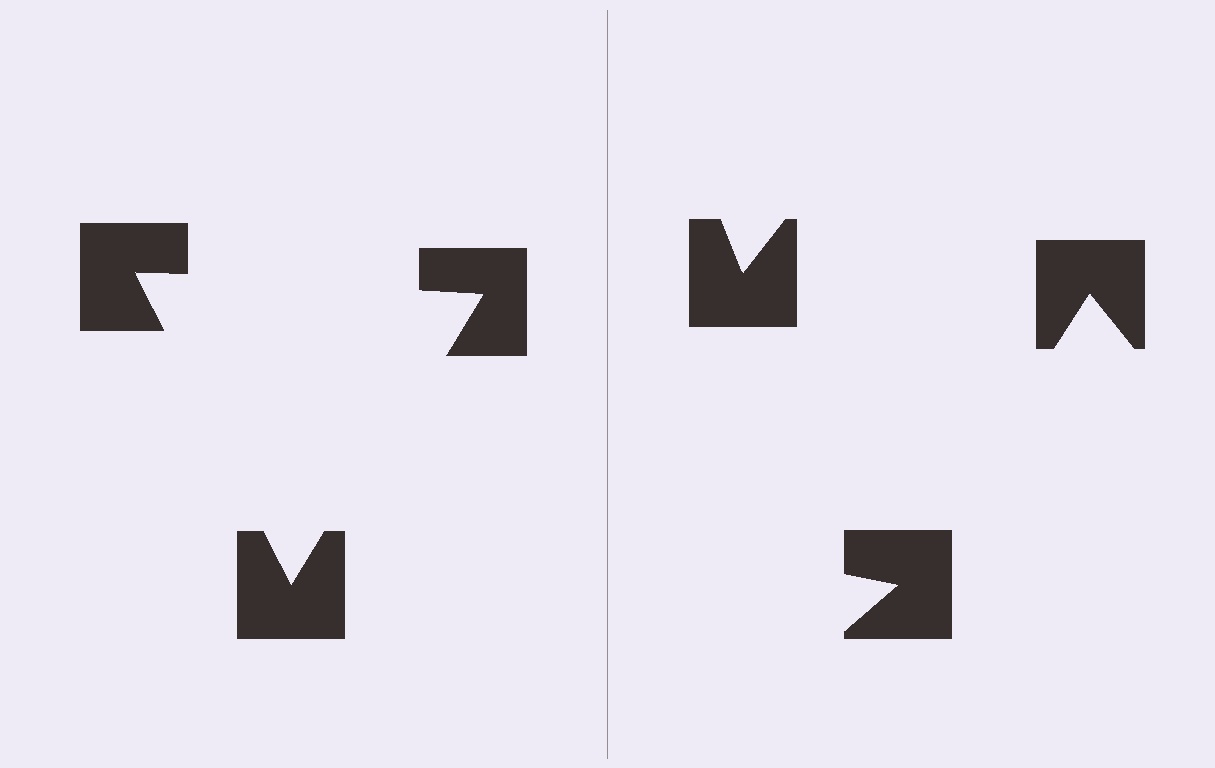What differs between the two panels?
The notched squares are positioned identically on both sides; only the wedge orientations differ. On the left they align to a triangle; on the right they are misaligned.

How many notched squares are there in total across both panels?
6 — 3 on each side.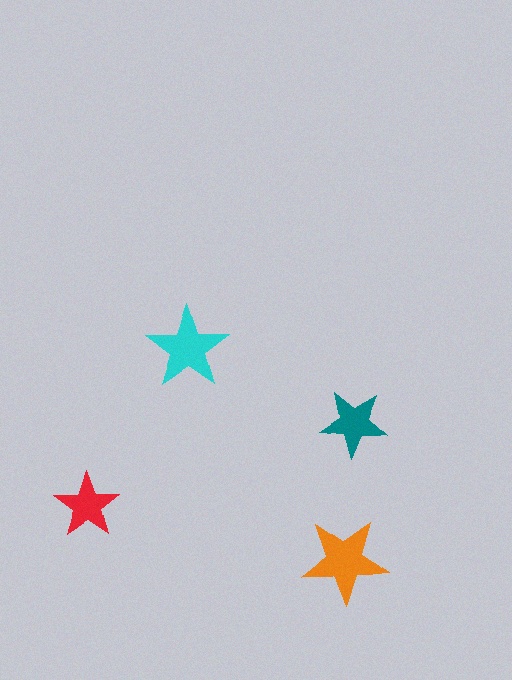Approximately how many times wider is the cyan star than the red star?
About 1.5 times wider.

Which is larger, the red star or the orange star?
The orange one.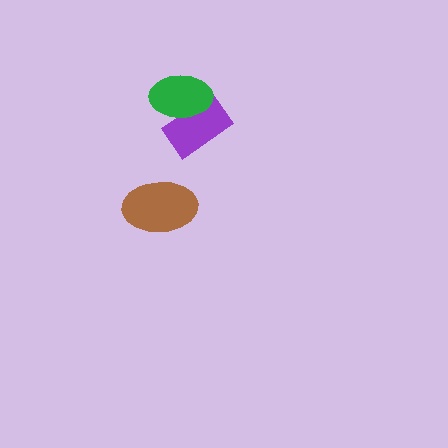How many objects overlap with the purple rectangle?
1 object overlaps with the purple rectangle.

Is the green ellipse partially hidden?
No, no other shape covers it.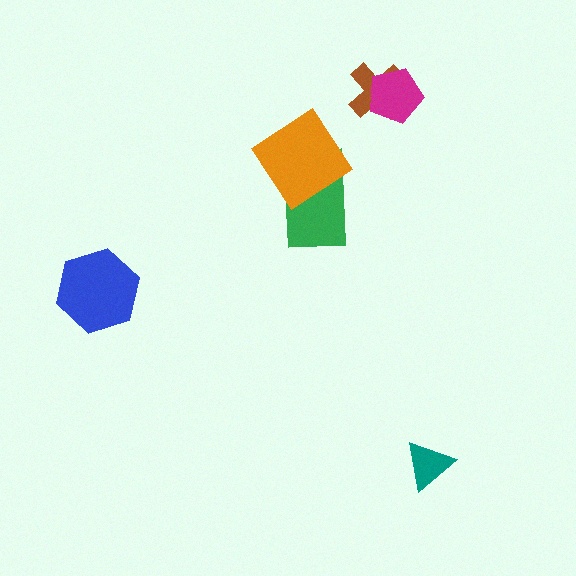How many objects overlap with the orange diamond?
1 object overlaps with the orange diamond.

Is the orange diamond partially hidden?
No, no other shape covers it.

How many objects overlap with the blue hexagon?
0 objects overlap with the blue hexagon.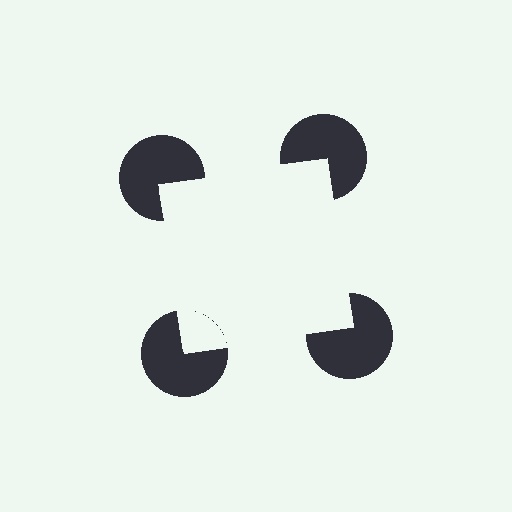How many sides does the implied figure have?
4 sides.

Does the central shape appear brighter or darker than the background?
It typically appears slightly brighter than the background, even though no actual brightness change is drawn.